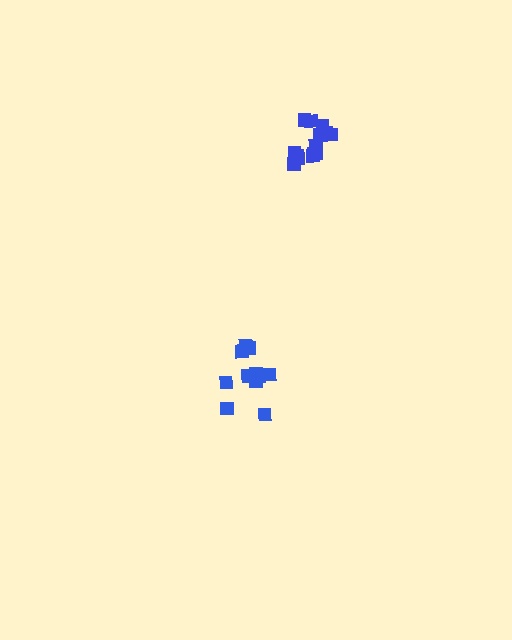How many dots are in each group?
Group 1: 11 dots, Group 2: 14 dots (25 total).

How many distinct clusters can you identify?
There are 2 distinct clusters.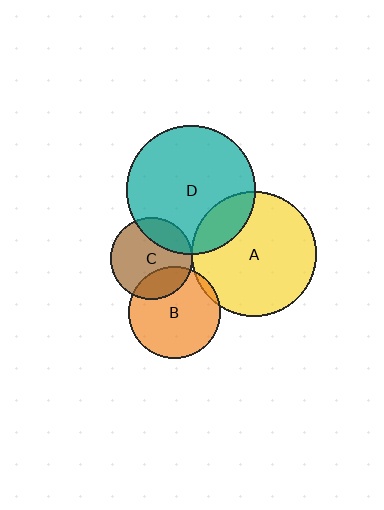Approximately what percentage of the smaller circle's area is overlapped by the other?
Approximately 20%.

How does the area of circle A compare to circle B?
Approximately 1.8 times.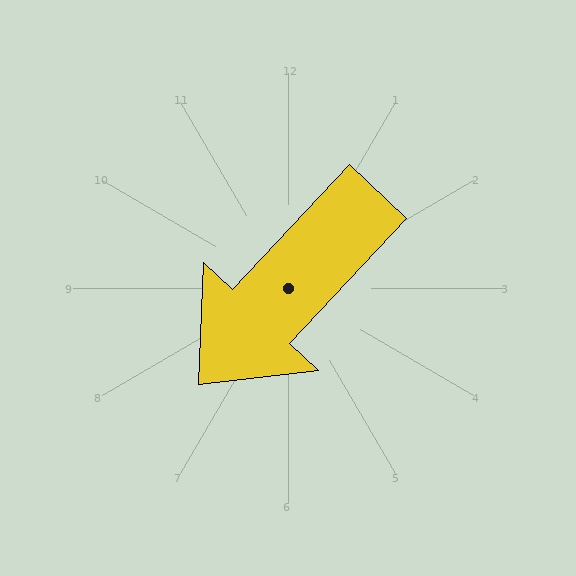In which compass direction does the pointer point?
Southwest.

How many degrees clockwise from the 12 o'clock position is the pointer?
Approximately 223 degrees.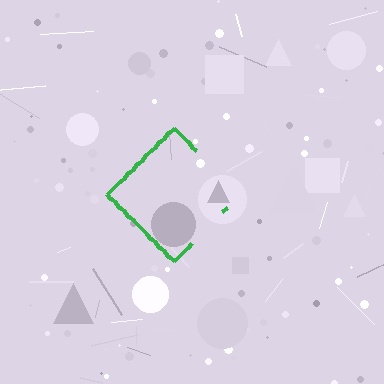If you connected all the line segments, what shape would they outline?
They would outline a diamond.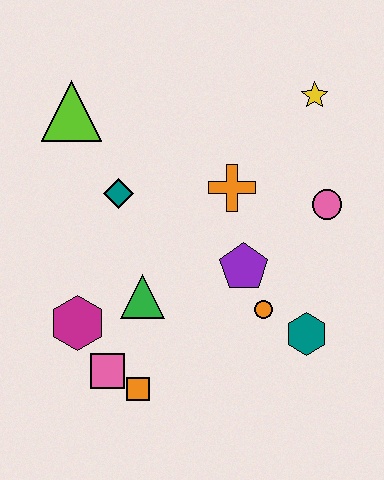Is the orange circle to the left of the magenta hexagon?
No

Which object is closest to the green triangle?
The magenta hexagon is closest to the green triangle.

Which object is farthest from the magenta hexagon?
The yellow star is farthest from the magenta hexagon.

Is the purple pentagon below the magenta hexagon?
No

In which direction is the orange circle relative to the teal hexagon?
The orange circle is to the left of the teal hexagon.